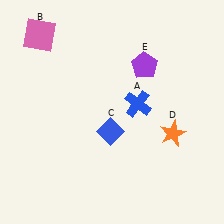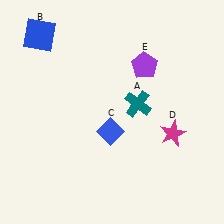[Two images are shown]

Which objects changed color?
A changed from blue to teal. B changed from pink to blue. D changed from orange to magenta.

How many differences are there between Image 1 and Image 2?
There are 3 differences between the two images.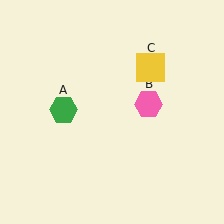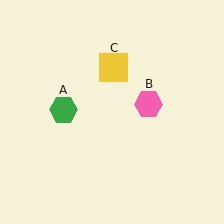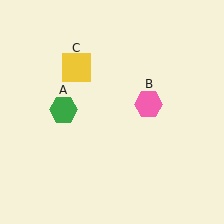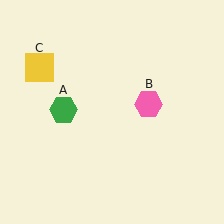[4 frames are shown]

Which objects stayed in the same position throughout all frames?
Green hexagon (object A) and pink hexagon (object B) remained stationary.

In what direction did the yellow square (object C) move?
The yellow square (object C) moved left.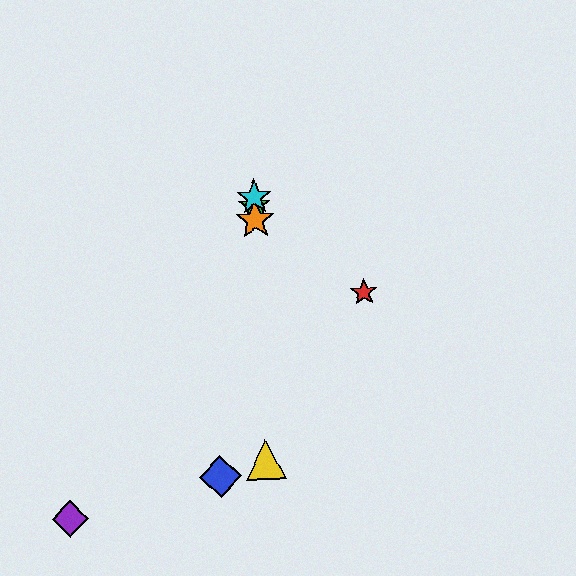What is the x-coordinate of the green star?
The green star is at x≈255.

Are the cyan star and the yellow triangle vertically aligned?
Yes, both are at x≈254.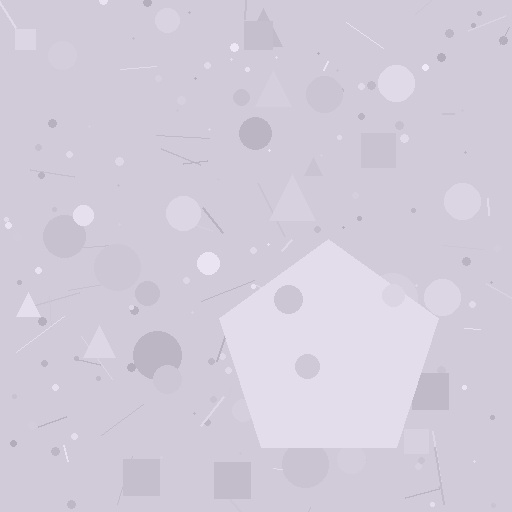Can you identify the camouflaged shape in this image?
The camouflaged shape is a pentagon.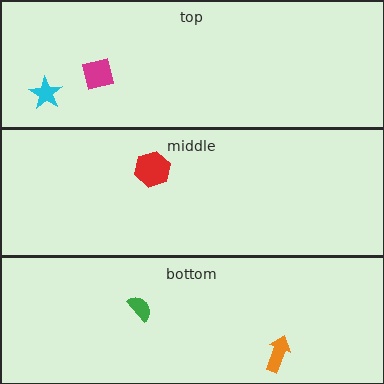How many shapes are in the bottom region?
2.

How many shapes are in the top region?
2.